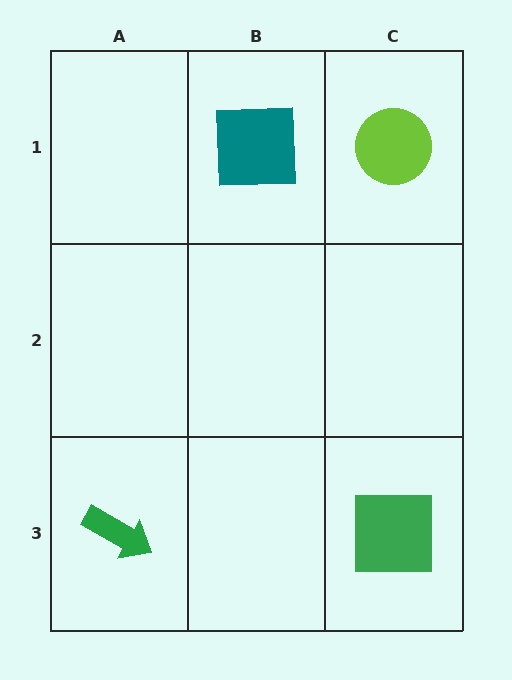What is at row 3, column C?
A green square.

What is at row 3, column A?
A green arrow.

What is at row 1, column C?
A lime circle.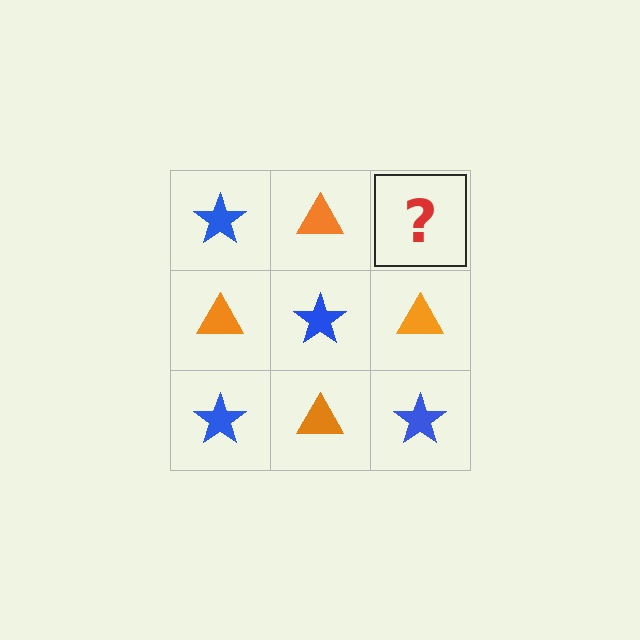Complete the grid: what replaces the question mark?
The question mark should be replaced with a blue star.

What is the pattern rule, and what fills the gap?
The rule is that it alternates blue star and orange triangle in a checkerboard pattern. The gap should be filled with a blue star.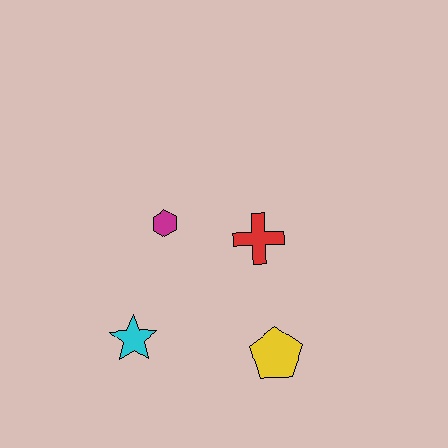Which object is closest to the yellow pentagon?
The red cross is closest to the yellow pentagon.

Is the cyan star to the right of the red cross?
No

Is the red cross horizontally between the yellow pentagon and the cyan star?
Yes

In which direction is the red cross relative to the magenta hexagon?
The red cross is to the right of the magenta hexagon.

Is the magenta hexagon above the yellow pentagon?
Yes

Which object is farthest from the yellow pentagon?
The magenta hexagon is farthest from the yellow pentagon.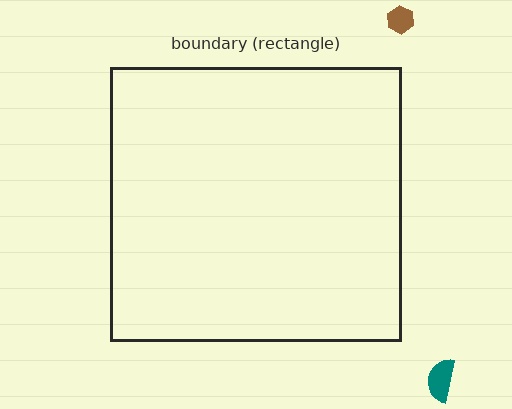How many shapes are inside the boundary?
0 inside, 2 outside.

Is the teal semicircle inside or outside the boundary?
Outside.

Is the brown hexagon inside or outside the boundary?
Outside.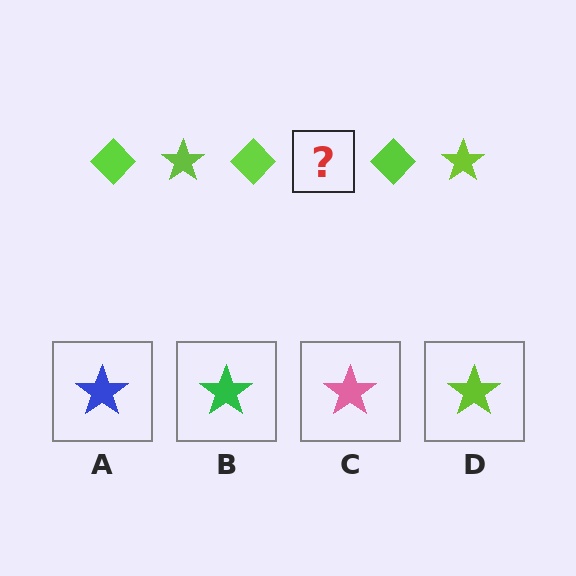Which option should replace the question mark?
Option D.